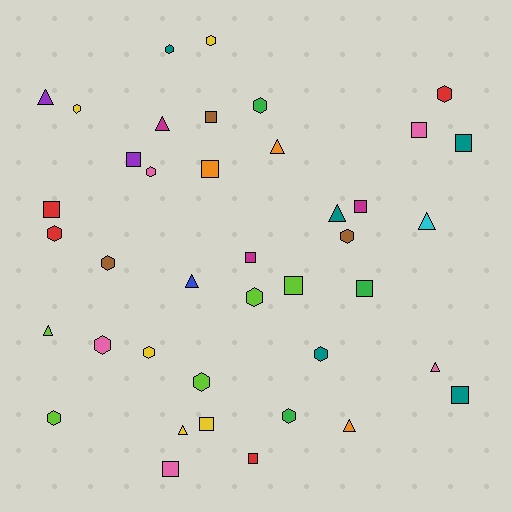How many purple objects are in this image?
There are 2 purple objects.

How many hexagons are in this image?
There are 16 hexagons.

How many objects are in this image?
There are 40 objects.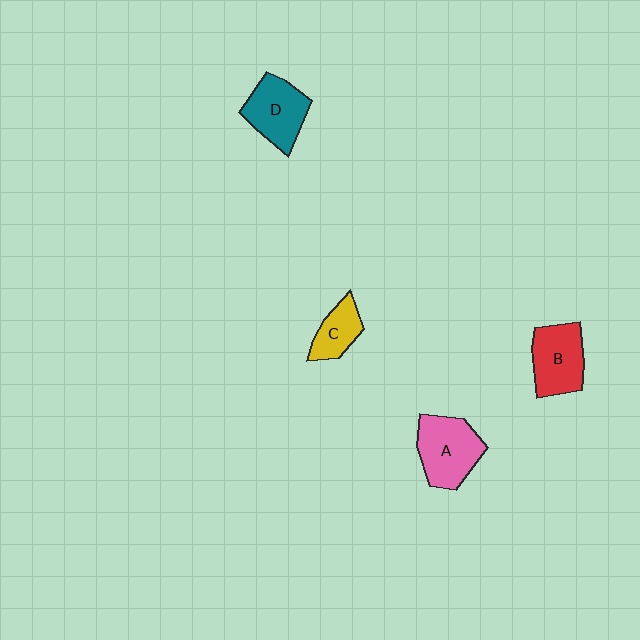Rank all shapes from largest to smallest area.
From largest to smallest: A (pink), B (red), D (teal), C (yellow).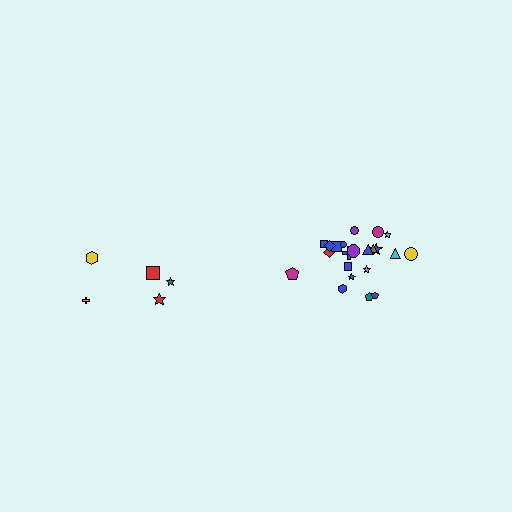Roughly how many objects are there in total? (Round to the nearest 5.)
Roughly 25 objects in total.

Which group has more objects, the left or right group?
The right group.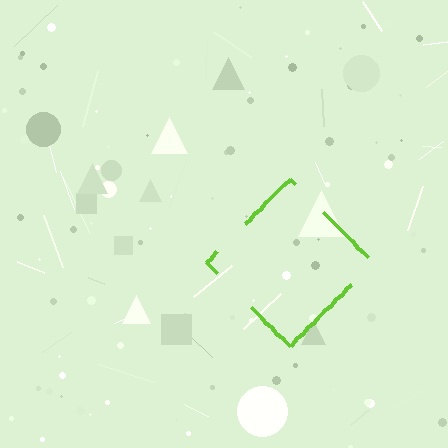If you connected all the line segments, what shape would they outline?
They would outline a diamond.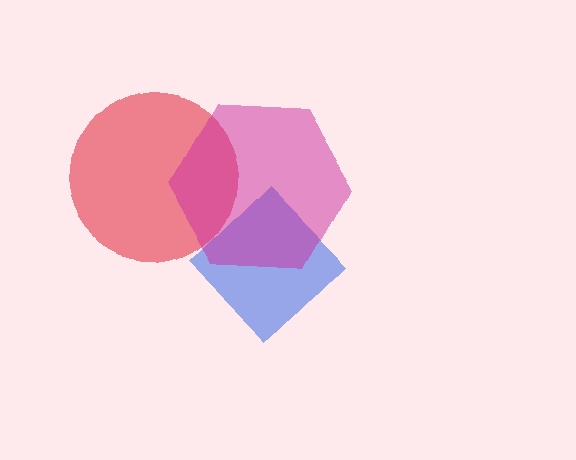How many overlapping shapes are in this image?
There are 3 overlapping shapes in the image.